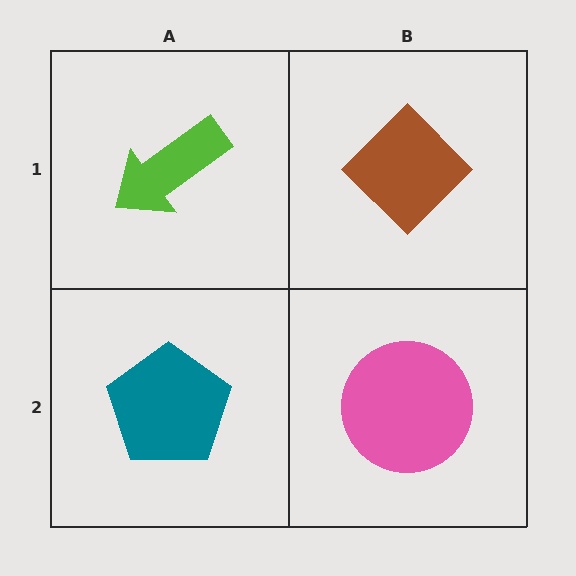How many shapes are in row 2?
2 shapes.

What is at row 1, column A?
A lime arrow.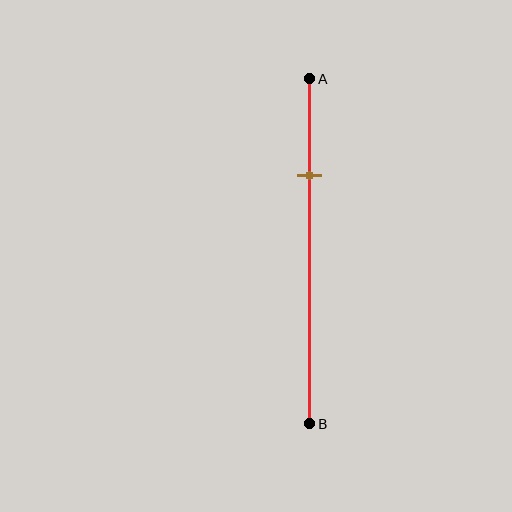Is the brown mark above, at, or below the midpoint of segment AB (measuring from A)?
The brown mark is above the midpoint of segment AB.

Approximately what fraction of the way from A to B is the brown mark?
The brown mark is approximately 30% of the way from A to B.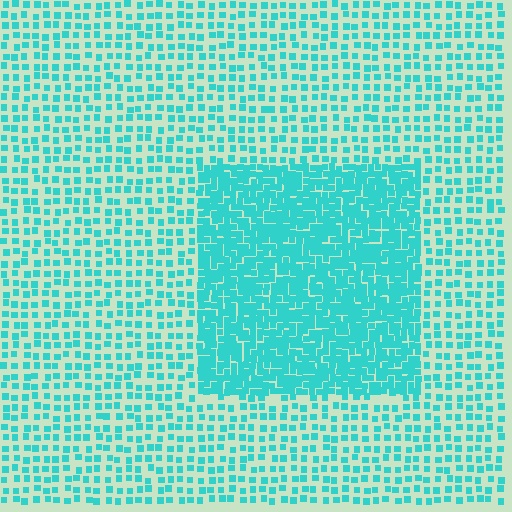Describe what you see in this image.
The image contains small cyan elements arranged at two different densities. A rectangle-shaped region is visible where the elements are more densely packed than the surrounding area.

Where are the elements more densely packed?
The elements are more densely packed inside the rectangle boundary.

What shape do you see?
I see a rectangle.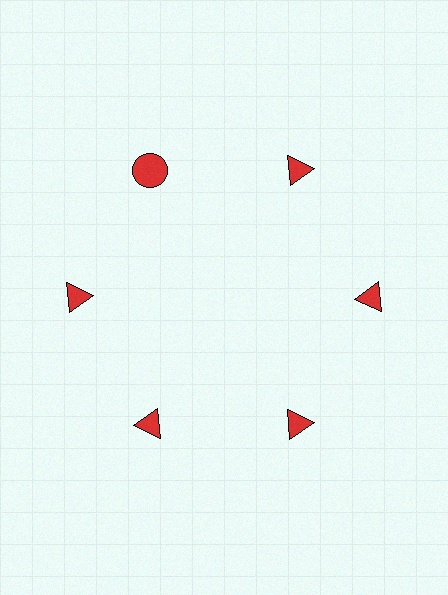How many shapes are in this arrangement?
There are 6 shapes arranged in a ring pattern.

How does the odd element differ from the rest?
It has a different shape: circle instead of triangle.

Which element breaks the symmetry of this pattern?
The red circle at roughly the 11 o'clock position breaks the symmetry. All other shapes are red triangles.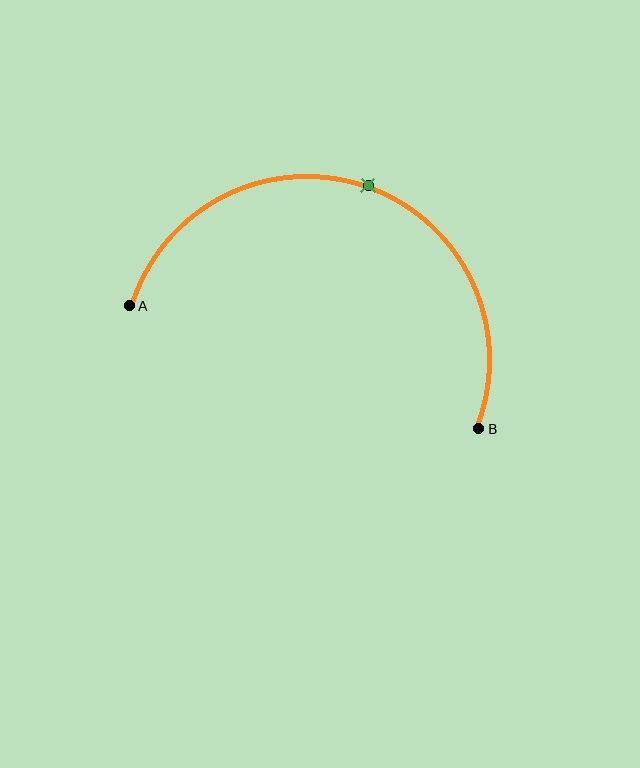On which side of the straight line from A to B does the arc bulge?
The arc bulges above the straight line connecting A and B.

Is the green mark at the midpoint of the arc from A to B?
Yes. The green mark lies on the arc at equal arc-length from both A and B — it is the arc midpoint.